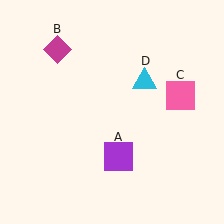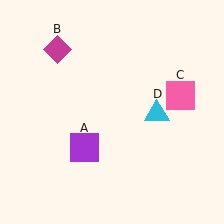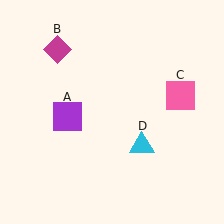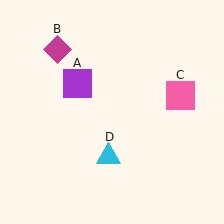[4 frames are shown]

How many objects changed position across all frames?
2 objects changed position: purple square (object A), cyan triangle (object D).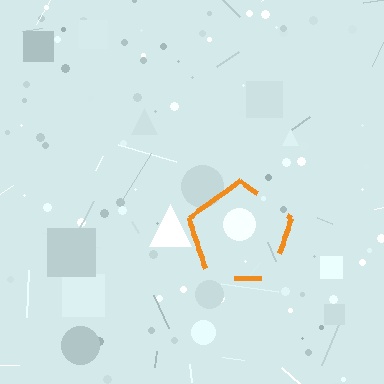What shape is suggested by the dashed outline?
The dashed outline suggests a pentagon.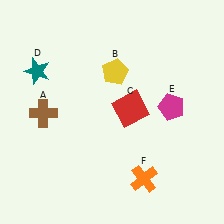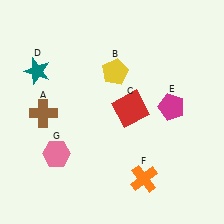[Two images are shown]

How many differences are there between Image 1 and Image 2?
There is 1 difference between the two images.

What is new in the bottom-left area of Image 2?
A pink hexagon (G) was added in the bottom-left area of Image 2.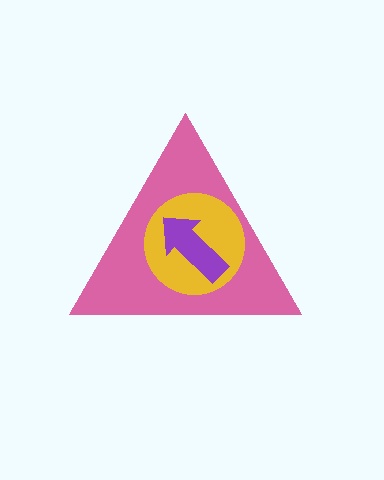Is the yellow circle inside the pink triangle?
Yes.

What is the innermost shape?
The purple arrow.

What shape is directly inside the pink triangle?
The yellow circle.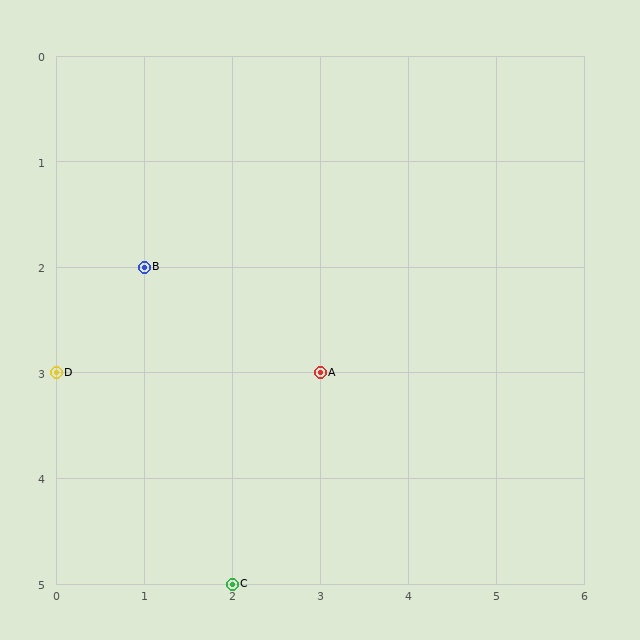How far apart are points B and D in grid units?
Points B and D are 1 column and 1 row apart (about 1.4 grid units diagonally).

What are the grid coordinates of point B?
Point B is at grid coordinates (1, 2).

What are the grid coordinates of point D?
Point D is at grid coordinates (0, 3).